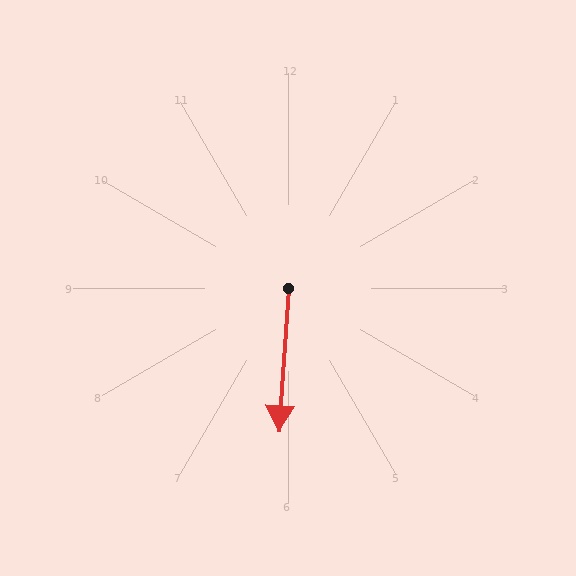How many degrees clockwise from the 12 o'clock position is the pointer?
Approximately 184 degrees.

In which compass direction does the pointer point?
South.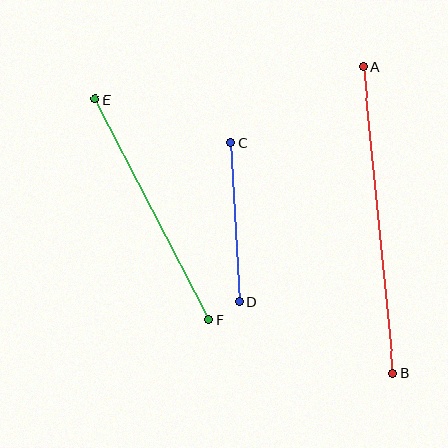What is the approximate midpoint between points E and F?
The midpoint is at approximately (152, 209) pixels.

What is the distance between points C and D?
The distance is approximately 159 pixels.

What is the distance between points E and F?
The distance is approximately 248 pixels.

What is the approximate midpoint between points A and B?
The midpoint is at approximately (378, 220) pixels.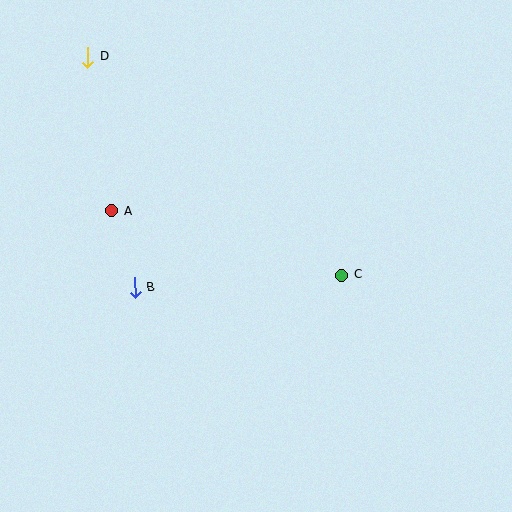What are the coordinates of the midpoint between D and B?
The midpoint between D and B is at (111, 172).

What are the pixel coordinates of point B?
Point B is at (135, 287).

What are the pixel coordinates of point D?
Point D is at (87, 57).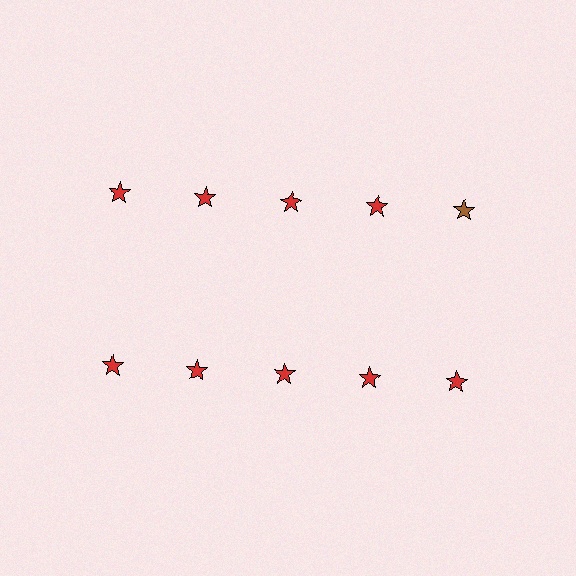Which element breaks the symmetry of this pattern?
The brown star in the top row, rightmost column breaks the symmetry. All other shapes are red stars.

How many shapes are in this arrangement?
There are 10 shapes arranged in a grid pattern.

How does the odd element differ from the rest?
It has a different color: brown instead of red.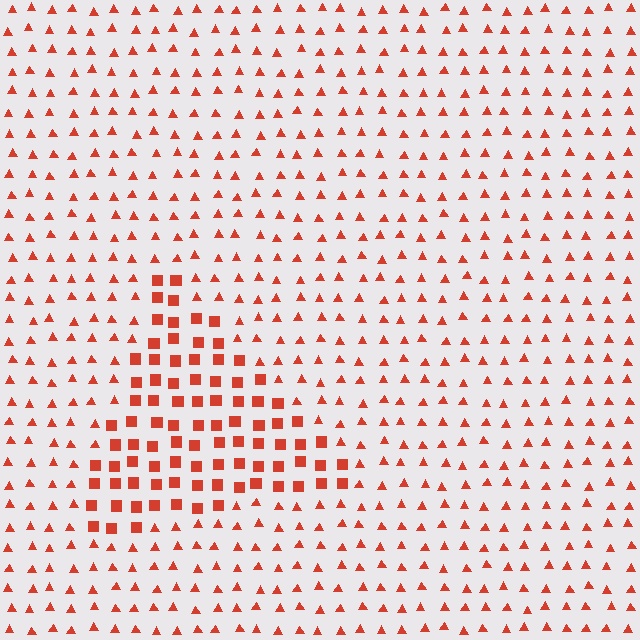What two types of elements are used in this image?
The image uses squares inside the triangle region and triangles outside it.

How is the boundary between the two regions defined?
The boundary is defined by a change in element shape: squares inside vs. triangles outside. All elements share the same color and spacing.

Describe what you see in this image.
The image is filled with small red elements arranged in a uniform grid. A triangle-shaped region contains squares, while the surrounding area contains triangles. The boundary is defined purely by the change in element shape.